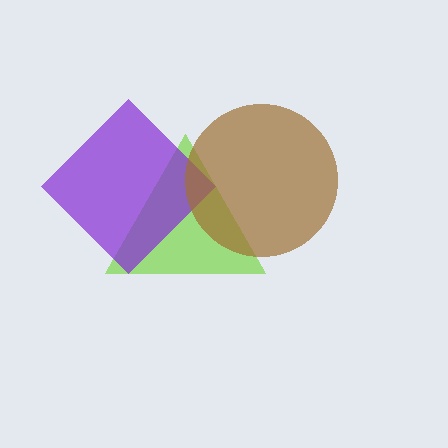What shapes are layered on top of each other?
The layered shapes are: a lime triangle, a purple diamond, a brown circle.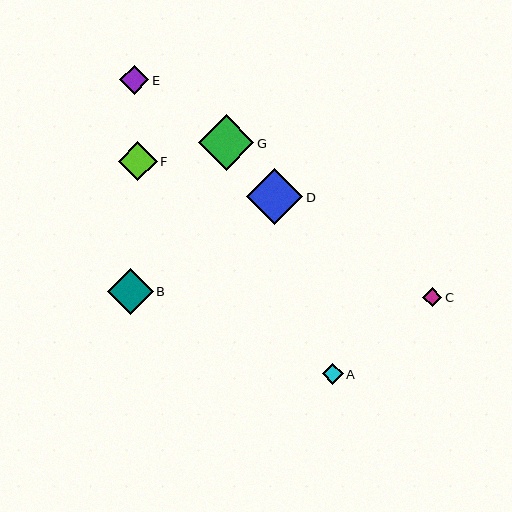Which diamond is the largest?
Diamond D is the largest with a size of approximately 56 pixels.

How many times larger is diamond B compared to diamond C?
Diamond B is approximately 2.4 times the size of diamond C.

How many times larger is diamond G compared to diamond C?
Diamond G is approximately 2.9 times the size of diamond C.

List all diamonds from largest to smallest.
From largest to smallest: D, G, B, F, E, A, C.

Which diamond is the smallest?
Diamond C is the smallest with a size of approximately 19 pixels.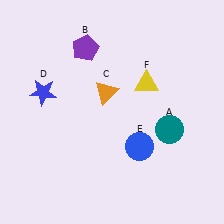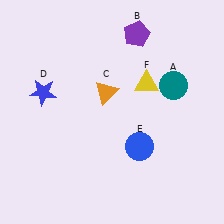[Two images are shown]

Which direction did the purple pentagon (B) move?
The purple pentagon (B) moved right.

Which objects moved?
The objects that moved are: the teal circle (A), the purple pentagon (B).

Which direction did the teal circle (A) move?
The teal circle (A) moved up.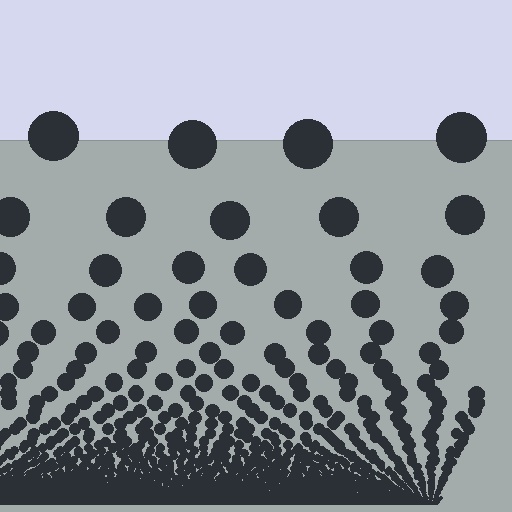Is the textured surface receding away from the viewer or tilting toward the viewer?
The surface appears to tilt toward the viewer. Texture elements get larger and sparser toward the top.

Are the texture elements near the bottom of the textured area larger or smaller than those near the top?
Smaller. The gradient is inverted — elements near the bottom are smaller and denser.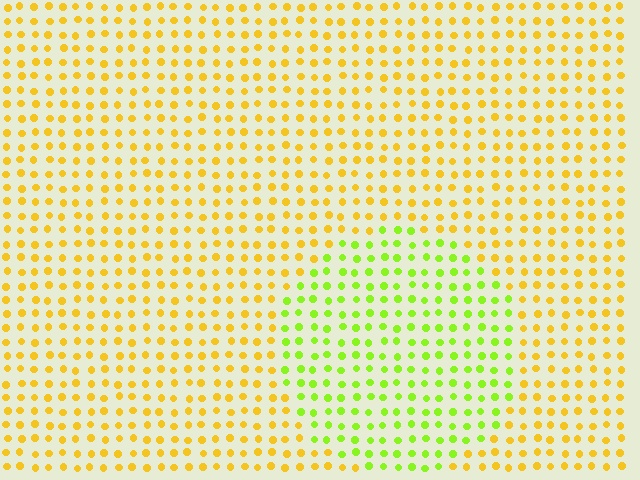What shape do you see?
I see a circle.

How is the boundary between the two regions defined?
The boundary is defined purely by a slight shift in hue (about 44 degrees). Spacing, size, and orientation are identical on both sides.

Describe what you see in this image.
The image is filled with small yellow elements in a uniform arrangement. A circle-shaped region is visible where the elements are tinted to a slightly different hue, forming a subtle color boundary.